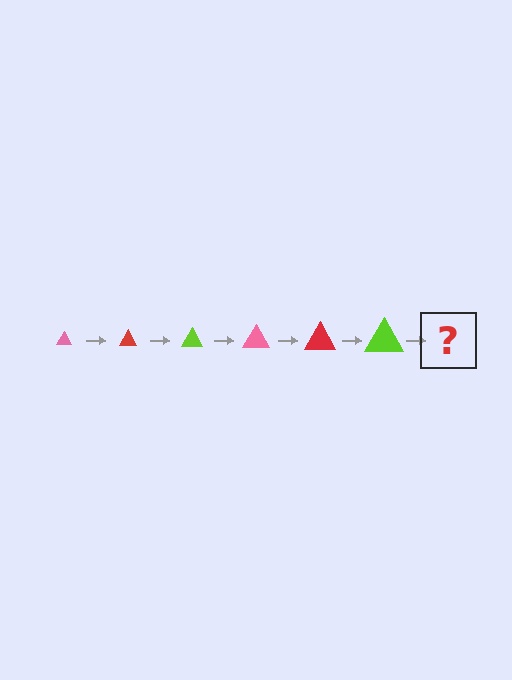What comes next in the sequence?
The next element should be a pink triangle, larger than the previous one.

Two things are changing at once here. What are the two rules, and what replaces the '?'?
The two rules are that the triangle grows larger each step and the color cycles through pink, red, and lime. The '?' should be a pink triangle, larger than the previous one.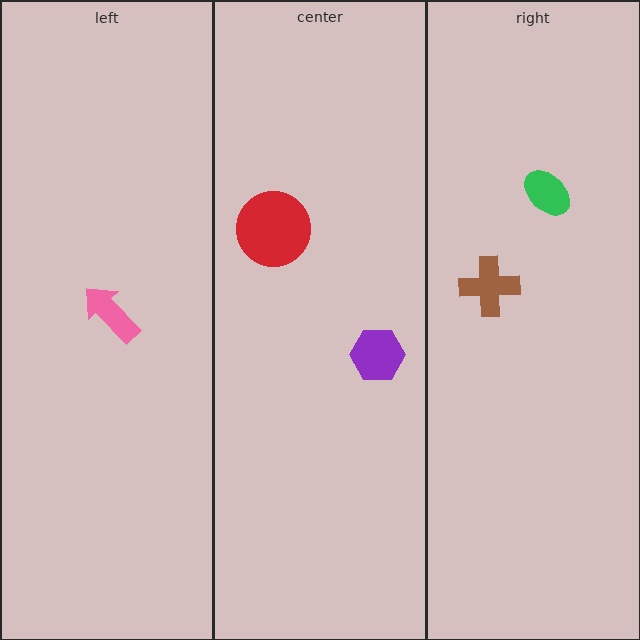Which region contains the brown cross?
The right region.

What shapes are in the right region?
The brown cross, the green ellipse.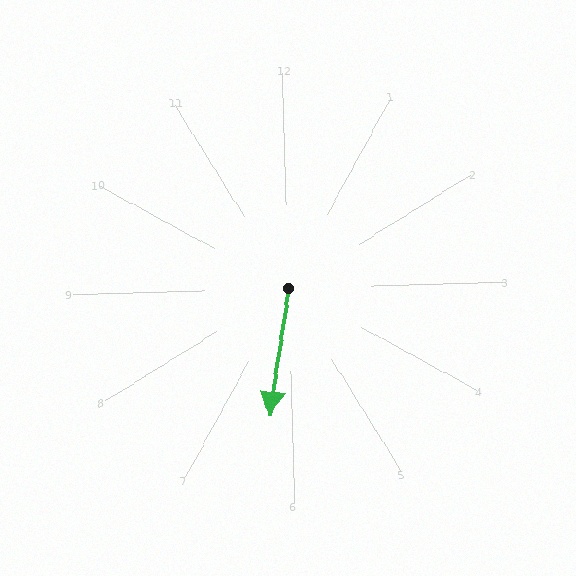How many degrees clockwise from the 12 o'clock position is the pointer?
Approximately 190 degrees.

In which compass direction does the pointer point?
South.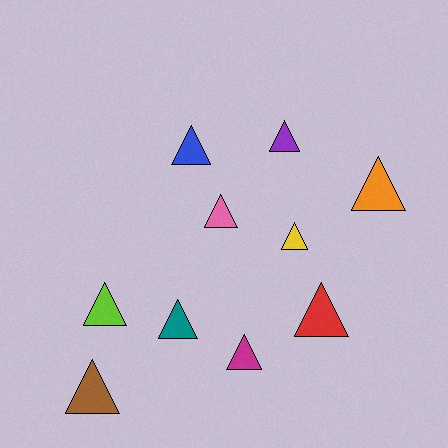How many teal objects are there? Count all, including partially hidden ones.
There is 1 teal object.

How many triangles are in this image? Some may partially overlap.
There are 10 triangles.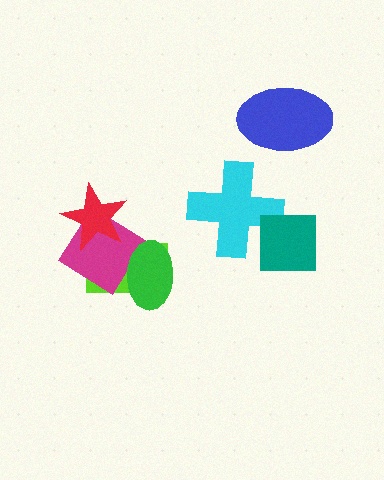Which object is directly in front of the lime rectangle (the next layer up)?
The magenta diamond is directly in front of the lime rectangle.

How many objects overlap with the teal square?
1 object overlaps with the teal square.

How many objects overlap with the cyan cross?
1 object overlaps with the cyan cross.